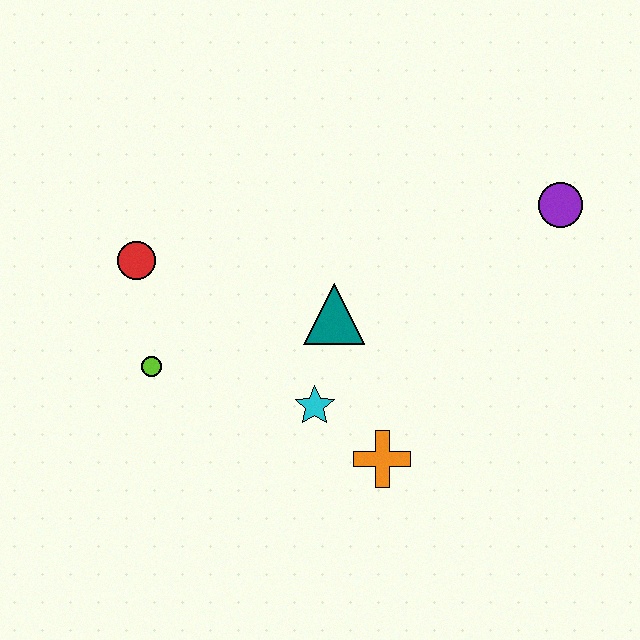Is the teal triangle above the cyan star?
Yes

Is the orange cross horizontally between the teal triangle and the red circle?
No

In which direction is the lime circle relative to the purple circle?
The lime circle is to the left of the purple circle.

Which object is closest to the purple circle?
The teal triangle is closest to the purple circle.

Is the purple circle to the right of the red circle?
Yes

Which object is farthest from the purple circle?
The lime circle is farthest from the purple circle.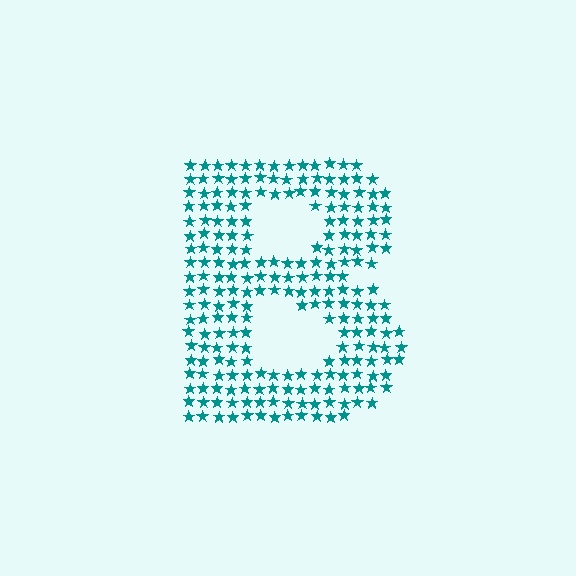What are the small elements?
The small elements are stars.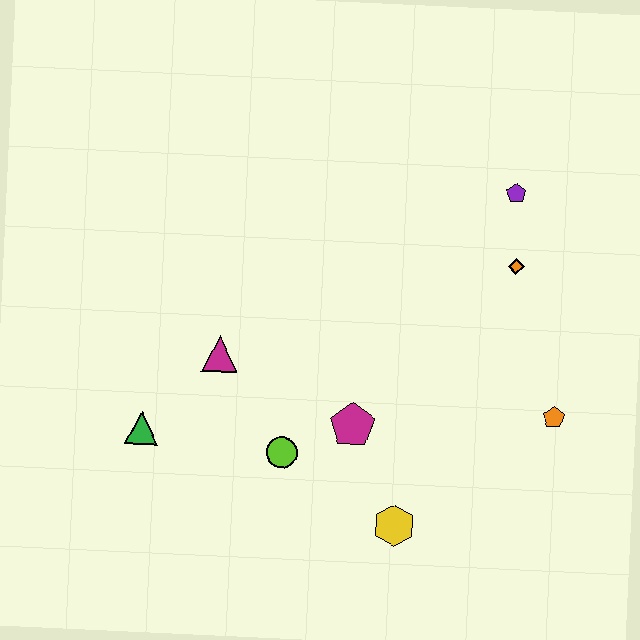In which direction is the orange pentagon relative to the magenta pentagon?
The orange pentagon is to the right of the magenta pentagon.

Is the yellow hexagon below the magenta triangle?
Yes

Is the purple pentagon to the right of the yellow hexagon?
Yes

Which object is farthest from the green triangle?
The purple pentagon is farthest from the green triangle.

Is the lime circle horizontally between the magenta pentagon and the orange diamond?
No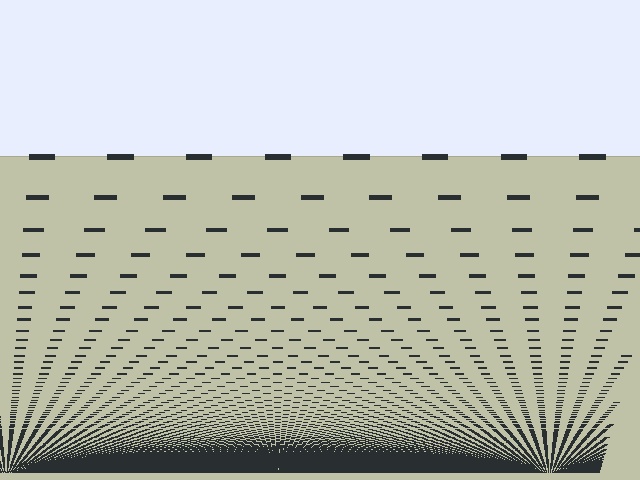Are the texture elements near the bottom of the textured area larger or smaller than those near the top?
Smaller. The gradient is inverted — elements near the bottom are smaller and denser.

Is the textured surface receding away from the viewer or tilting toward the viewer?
The surface appears to tilt toward the viewer. Texture elements get larger and sparser toward the top.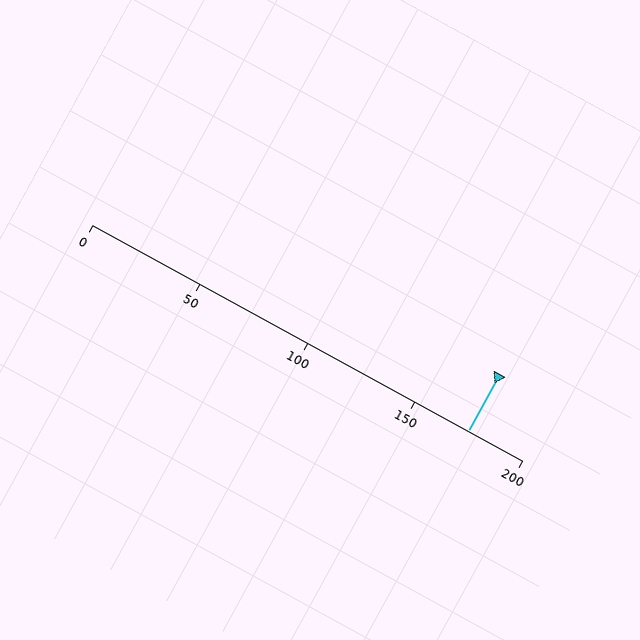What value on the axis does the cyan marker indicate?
The marker indicates approximately 175.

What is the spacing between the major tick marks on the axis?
The major ticks are spaced 50 apart.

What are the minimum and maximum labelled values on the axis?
The axis runs from 0 to 200.